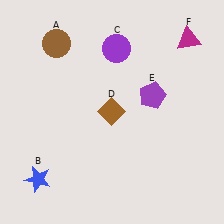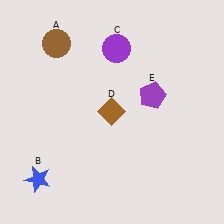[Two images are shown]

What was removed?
The magenta triangle (F) was removed in Image 2.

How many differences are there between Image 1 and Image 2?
There is 1 difference between the two images.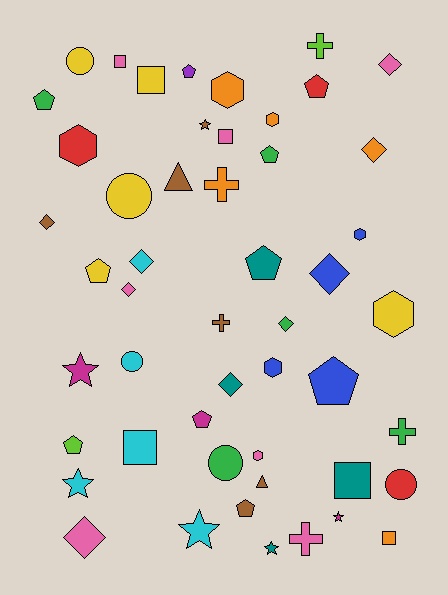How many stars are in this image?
There are 6 stars.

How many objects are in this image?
There are 50 objects.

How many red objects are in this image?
There are 3 red objects.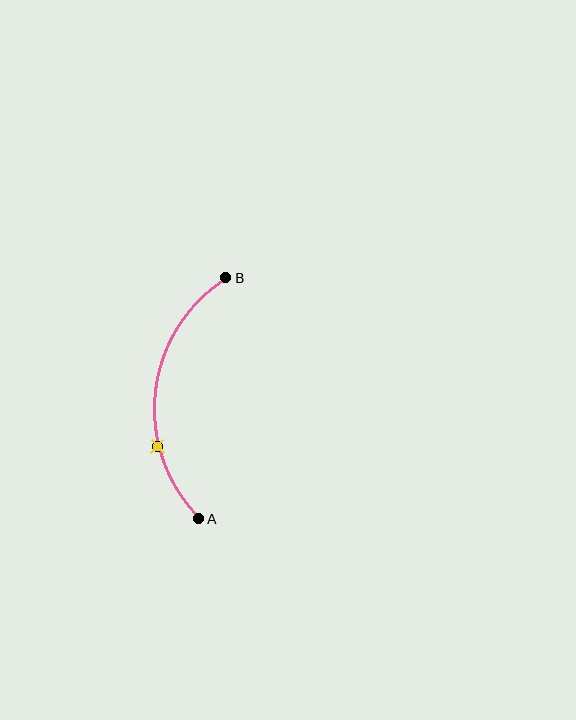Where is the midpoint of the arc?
The arc midpoint is the point on the curve farthest from the straight line joining A and B. It sits to the left of that line.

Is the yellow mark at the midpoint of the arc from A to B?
No. The yellow mark lies on the arc but is closer to endpoint A. The arc midpoint would be at the point on the curve equidistant along the arc from both A and B.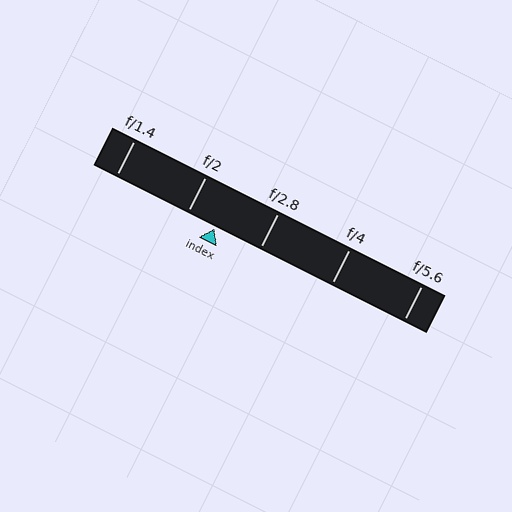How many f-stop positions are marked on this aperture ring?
There are 5 f-stop positions marked.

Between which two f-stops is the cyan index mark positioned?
The index mark is between f/2 and f/2.8.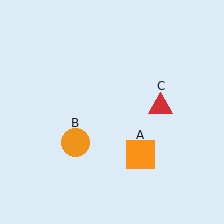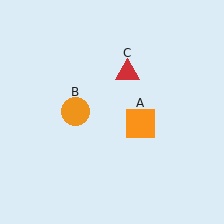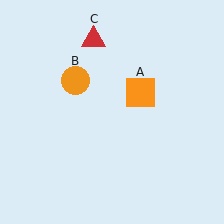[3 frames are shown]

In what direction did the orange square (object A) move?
The orange square (object A) moved up.